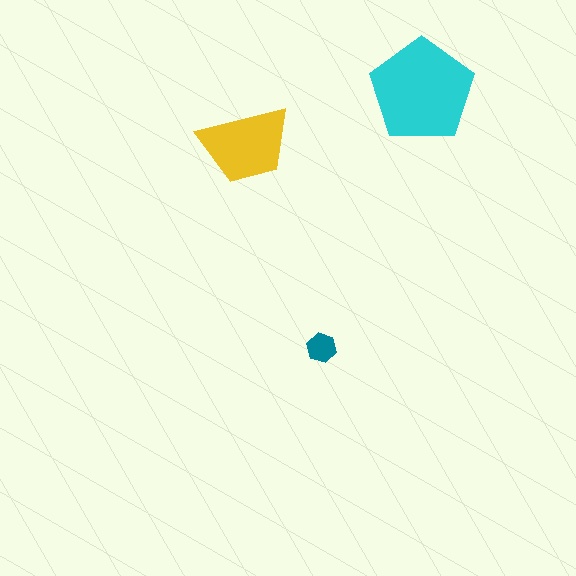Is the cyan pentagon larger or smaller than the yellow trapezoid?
Larger.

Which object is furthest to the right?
The cyan pentagon is rightmost.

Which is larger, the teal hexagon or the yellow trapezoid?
The yellow trapezoid.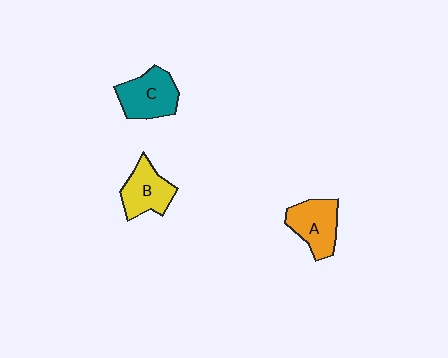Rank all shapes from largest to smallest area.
From largest to smallest: C (teal), A (orange), B (yellow).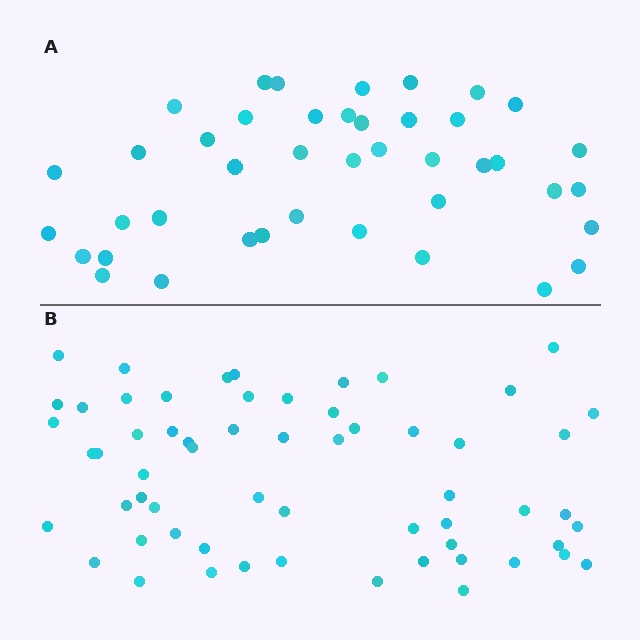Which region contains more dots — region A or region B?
Region B (the bottom region) has more dots.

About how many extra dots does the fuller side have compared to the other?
Region B has approximately 20 more dots than region A.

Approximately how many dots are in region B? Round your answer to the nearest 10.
About 60 dots.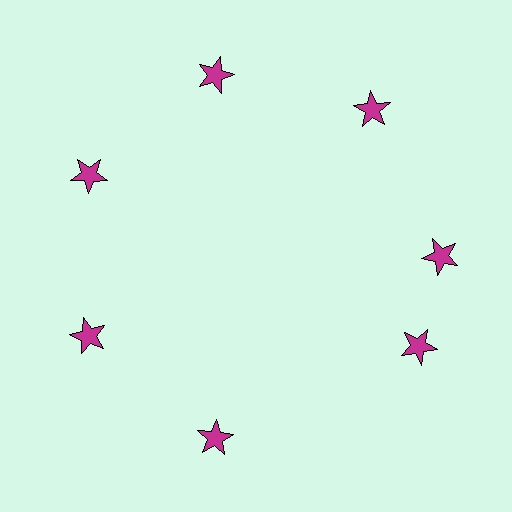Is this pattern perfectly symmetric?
No. The 7 magenta stars are arranged in a ring, but one element near the 5 o'clock position is rotated out of alignment along the ring, breaking the 7-fold rotational symmetry.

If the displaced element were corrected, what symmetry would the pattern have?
It would have 7-fold rotational symmetry — the pattern would map onto itself every 51 degrees.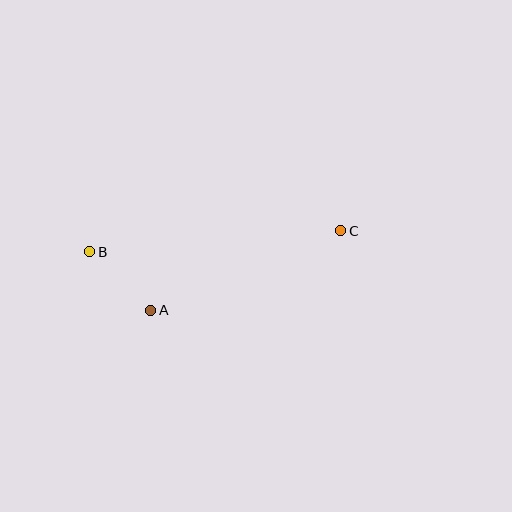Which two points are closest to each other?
Points A and B are closest to each other.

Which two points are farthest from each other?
Points B and C are farthest from each other.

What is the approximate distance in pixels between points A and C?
The distance between A and C is approximately 206 pixels.